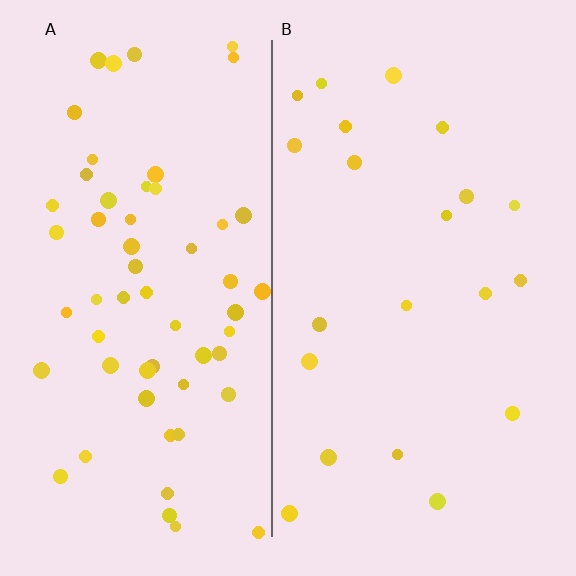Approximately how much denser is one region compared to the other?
Approximately 2.7× — region A over region B.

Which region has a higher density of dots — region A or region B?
A (the left).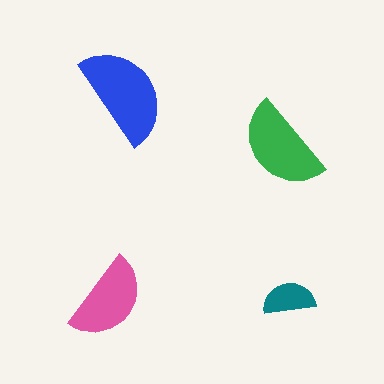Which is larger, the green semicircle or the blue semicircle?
The blue one.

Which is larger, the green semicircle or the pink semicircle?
The green one.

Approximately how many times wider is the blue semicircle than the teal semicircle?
About 2 times wider.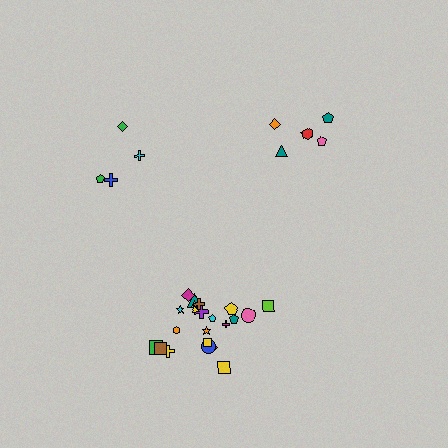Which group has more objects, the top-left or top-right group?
The top-right group.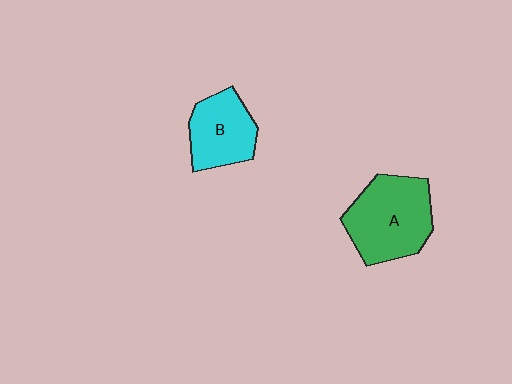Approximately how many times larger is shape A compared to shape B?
Approximately 1.4 times.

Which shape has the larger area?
Shape A (green).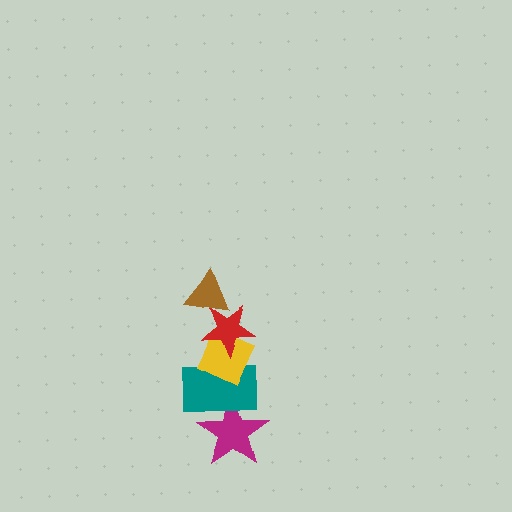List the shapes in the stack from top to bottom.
From top to bottom: the brown triangle, the red star, the yellow diamond, the teal rectangle, the magenta star.